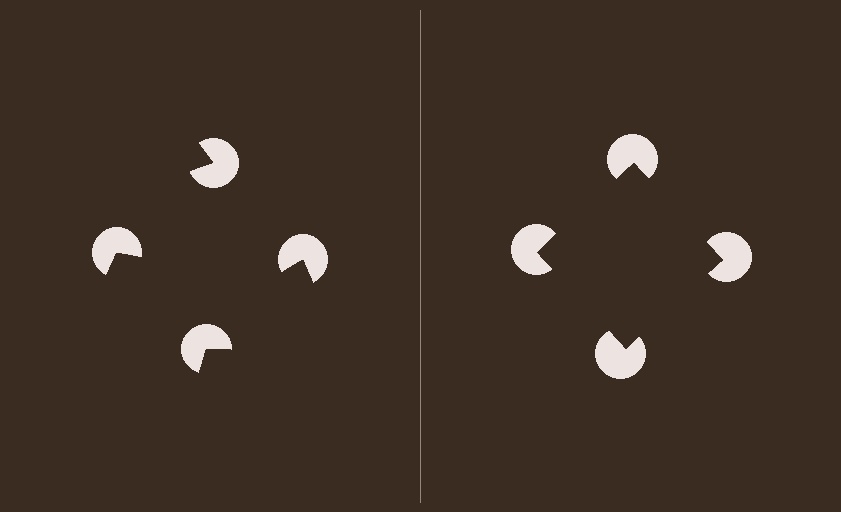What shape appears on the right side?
An illusory square.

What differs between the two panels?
The pac-man discs are positioned identically on both sides; only the wedge orientations differ. On the right they align to a square; on the left they are misaligned.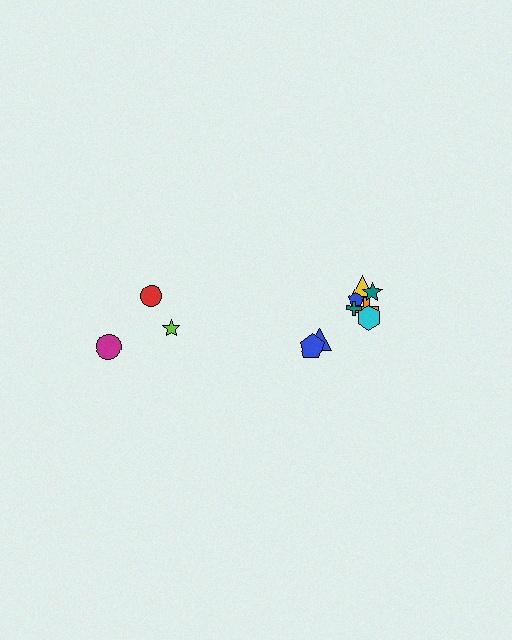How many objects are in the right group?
There are 8 objects.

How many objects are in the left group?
There are 3 objects.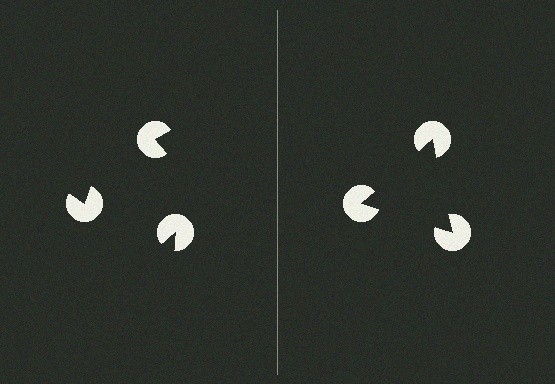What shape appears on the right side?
An illusory triangle.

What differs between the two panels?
The pac-man discs are positioned identically on both sides; only the wedge orientations differ. On the right they align to a triangle; on the left they are misaligned.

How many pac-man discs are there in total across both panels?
6 — 3 on each side.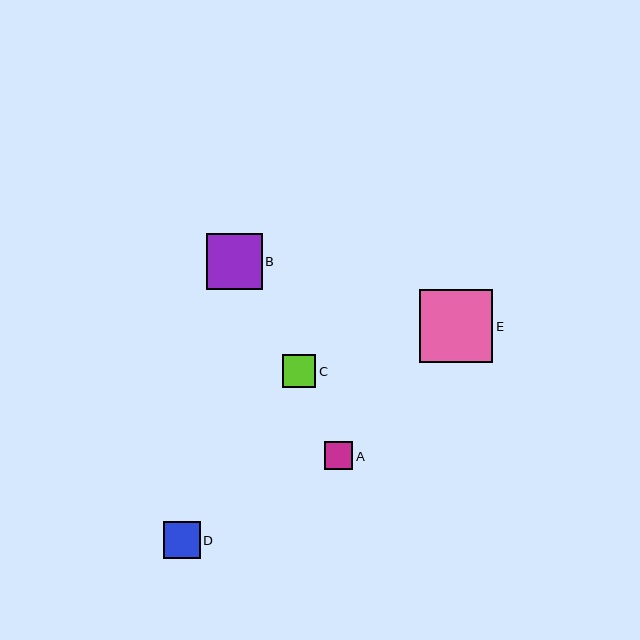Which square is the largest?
Square E is the largest with a size of approximately 73 pixels.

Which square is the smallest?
Square A is the smallest with a size of approximately 28 pixels.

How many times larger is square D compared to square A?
Square D is approximately 1.3 times the size of square A.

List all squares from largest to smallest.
From largest to smallest: E, B, D, C, A.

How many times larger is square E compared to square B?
Square E is approximately 1.3 times the size of square B.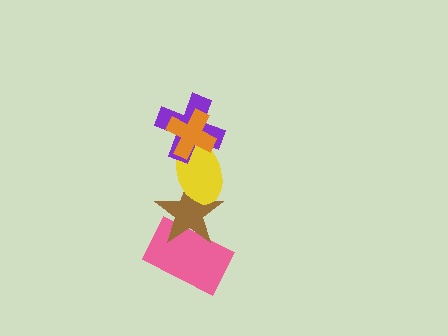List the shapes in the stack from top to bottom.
From top to bottom: the orange cross, the purple cross, the yellow ellipse, the brown star, the pink rectangle.